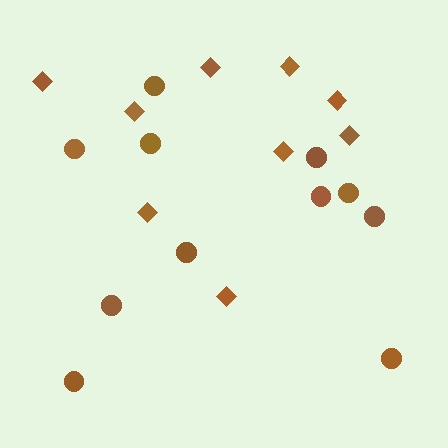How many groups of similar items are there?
There are 2 groups: one group of diamonds (9) and one group of circles (11).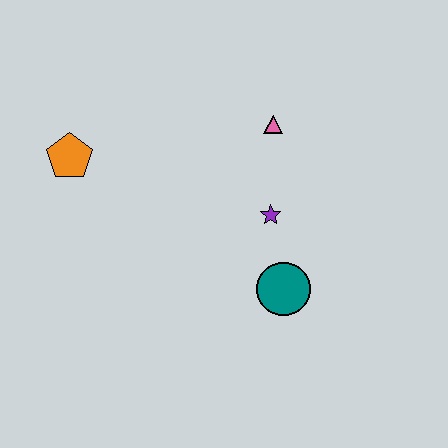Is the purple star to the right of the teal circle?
No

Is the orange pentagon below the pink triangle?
Yes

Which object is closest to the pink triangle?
The purple star is closest to the pink triangle.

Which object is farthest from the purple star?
The orange pentagon is farthest from the purple star.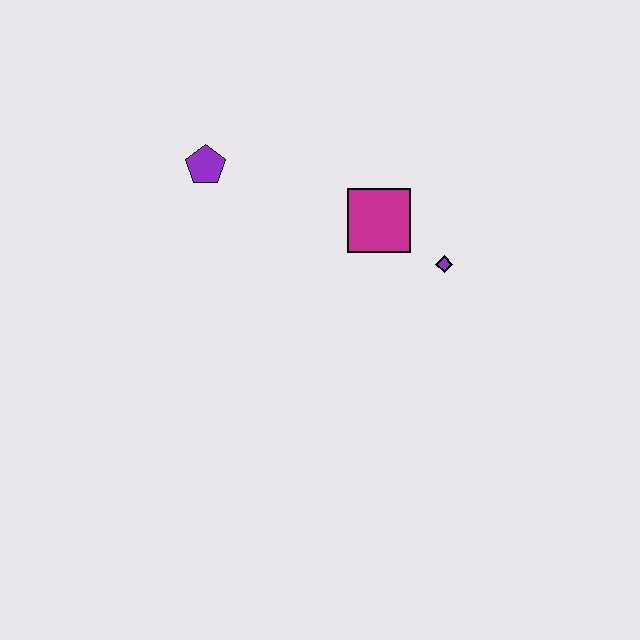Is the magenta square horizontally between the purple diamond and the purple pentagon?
Yes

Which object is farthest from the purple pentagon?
The purple diamond is farthest from the purple pentagon.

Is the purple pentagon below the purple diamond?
No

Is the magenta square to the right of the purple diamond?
No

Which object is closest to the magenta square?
The purple diamond is closest to the magenta square.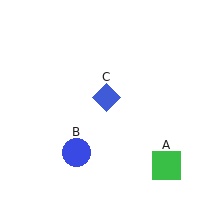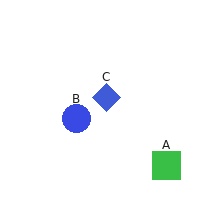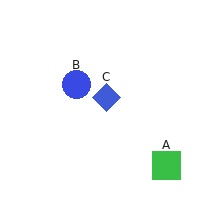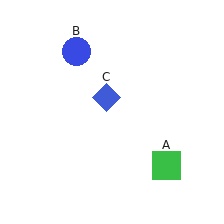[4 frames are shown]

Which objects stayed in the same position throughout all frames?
Green square (object A) and blue diamond (object C) remained stationary.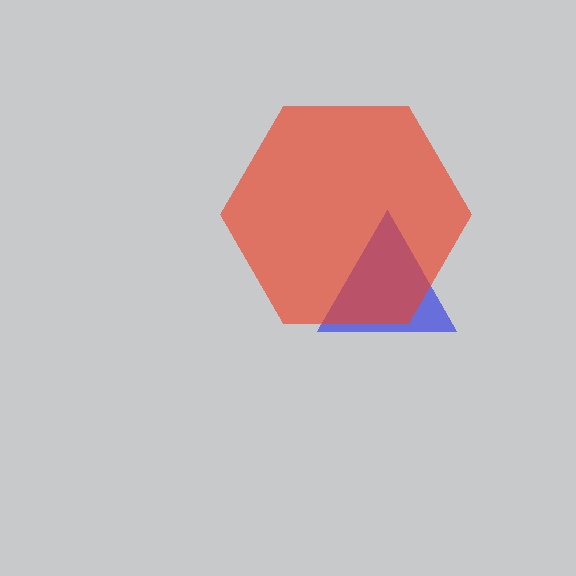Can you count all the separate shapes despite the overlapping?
Yes, there are 2 separate shapes.